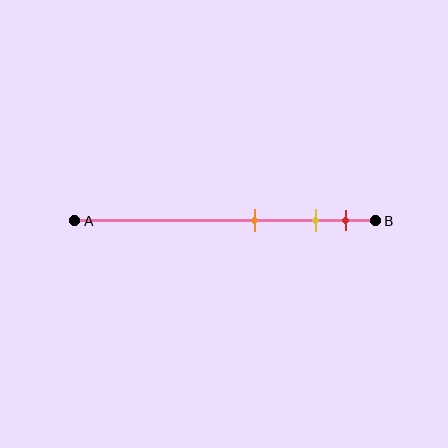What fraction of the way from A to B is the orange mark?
The orange mark is approximately 60% (0.6) of the way from A to B.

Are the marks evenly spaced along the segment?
No, the marks are not evenly spaced.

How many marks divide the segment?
There are 3 marks dividing the segment.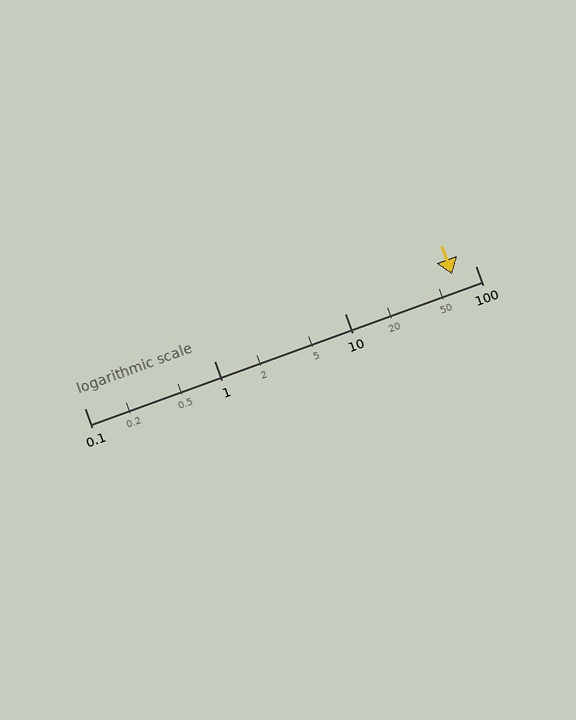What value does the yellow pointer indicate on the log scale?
The pointer indicates approximately 67.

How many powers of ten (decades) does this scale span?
The scale spans 3 decades, from 0.1 to 100.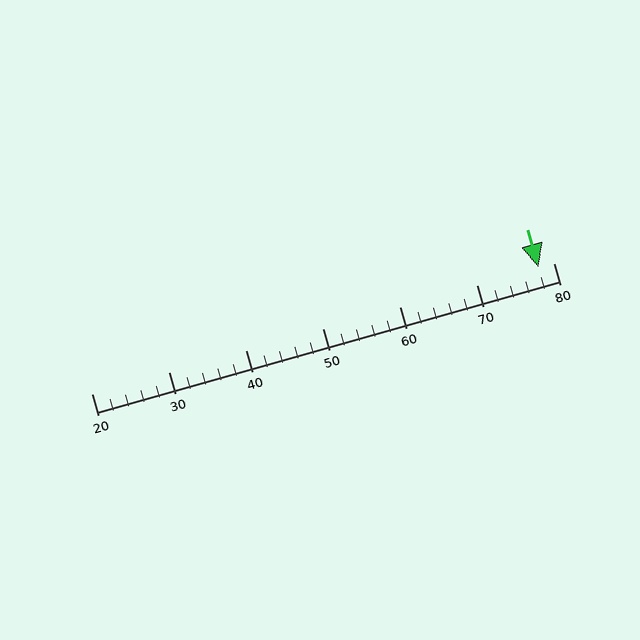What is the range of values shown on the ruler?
The ruler shows values from 20 to 80.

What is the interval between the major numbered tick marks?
The major tick marks are spaced 10 units apart.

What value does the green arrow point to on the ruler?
The green arrow points to approximately 78.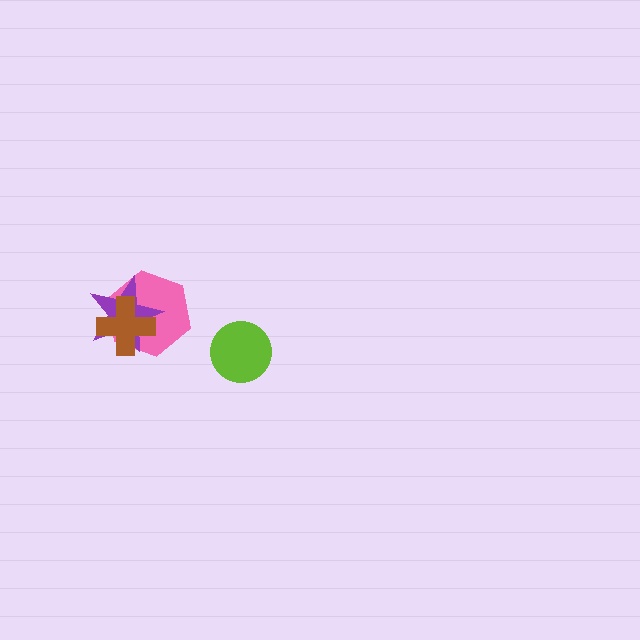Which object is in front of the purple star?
The brown cross is in front of the purple star.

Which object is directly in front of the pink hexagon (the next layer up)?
The purple star is directly in front of the pink hexagon.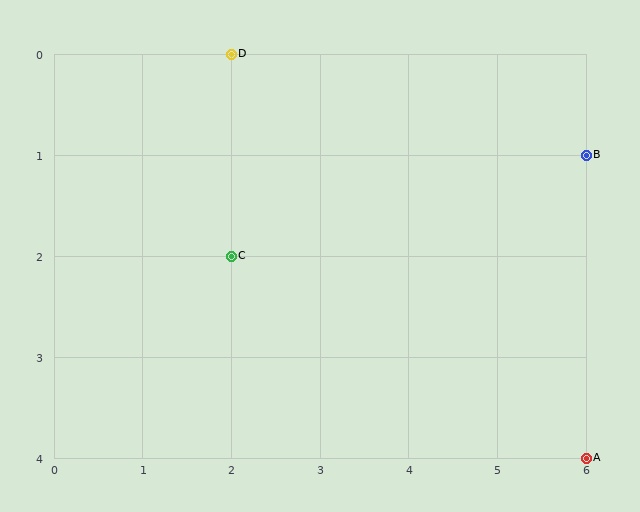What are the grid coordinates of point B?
Point B is at grid coordinates (6, 1).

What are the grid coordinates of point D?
Point D is at grid coordinates (2, 0).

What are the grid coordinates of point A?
Point A is at grid coordinates (6, 4).